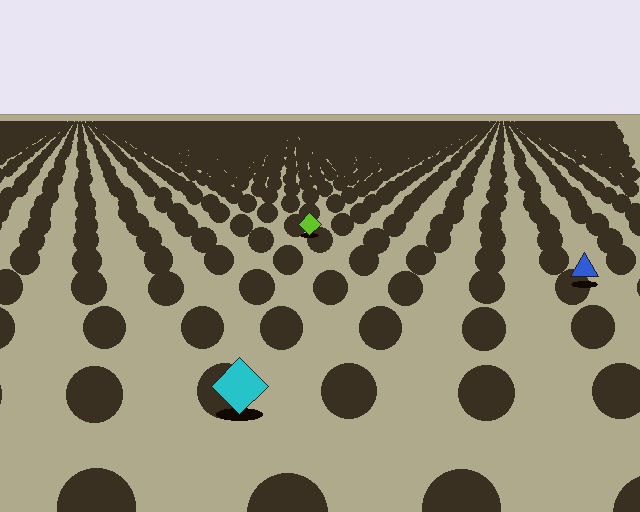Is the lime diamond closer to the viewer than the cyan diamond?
No. The cyan diamond is closer — you can tell from the texture gradient: the ground texture is coarser near it.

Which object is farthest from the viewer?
The lime diamond is farthest from the viewer. It appears smaller and the ground texture around it is denser.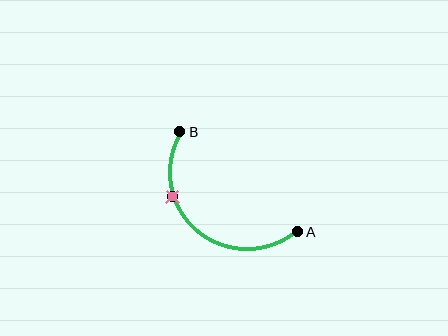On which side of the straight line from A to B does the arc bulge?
The arc bulges below and to the left of the straight line connecting A and B.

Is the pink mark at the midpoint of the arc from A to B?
No. The pink mark lies on the arc but is closer to endpoint B. The arc midpoint would be at the point on the curve equidistant along the arc from both A and B.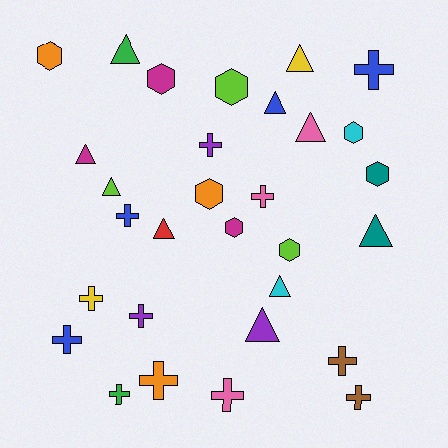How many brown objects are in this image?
There are 2 brown objects.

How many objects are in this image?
There are 30 objects.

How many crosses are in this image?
There are 12 crosses.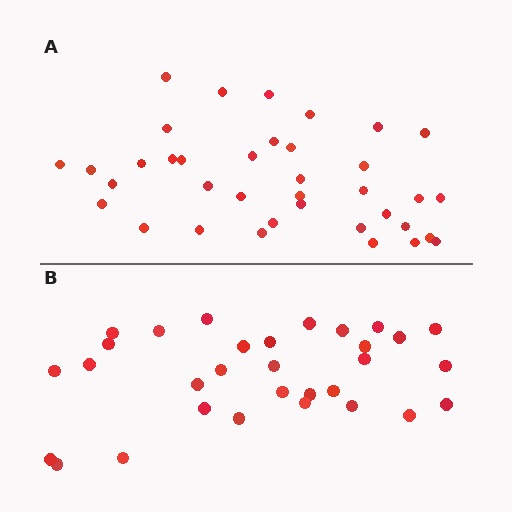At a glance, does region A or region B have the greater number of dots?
Region A (the top region) has more dots.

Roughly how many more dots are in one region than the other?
Region A has about 6 more dots than region B.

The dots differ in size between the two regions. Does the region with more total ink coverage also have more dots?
No. Region B has more total ink coverage because its dots are larger, but region A actually contains more individual dots. Total area can be misleading — the number of items is what matters here.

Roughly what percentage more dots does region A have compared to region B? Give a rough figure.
About 20% more.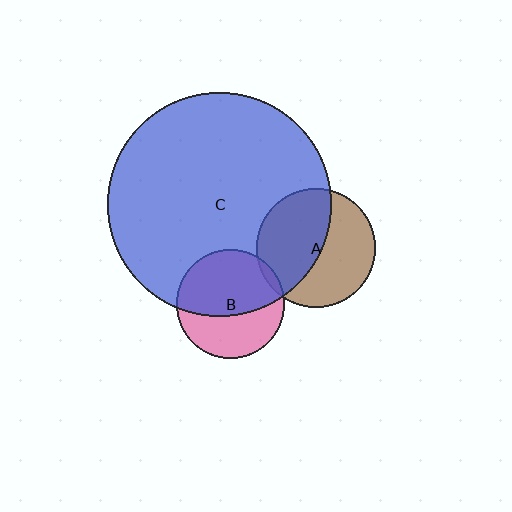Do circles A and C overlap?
Yes.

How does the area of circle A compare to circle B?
Approximately 1.2 times.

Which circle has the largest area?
Circle C (blue).